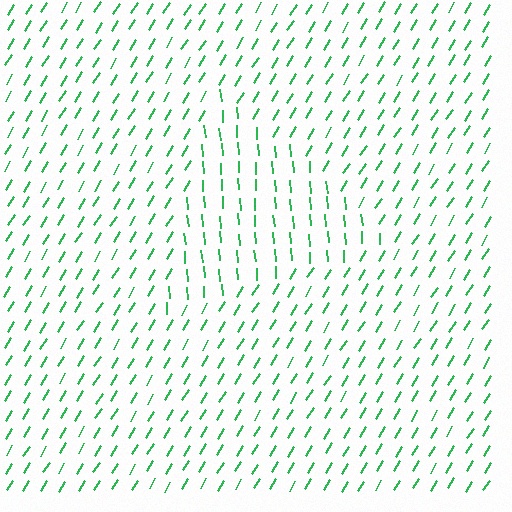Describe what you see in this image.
The image is filled with small green line segments. A triangle region in the image has lines oriented differently from the surrounding lines, creating a visible texture boundary.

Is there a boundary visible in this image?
Yes, there is a texture boundary formed by a change in line orientation.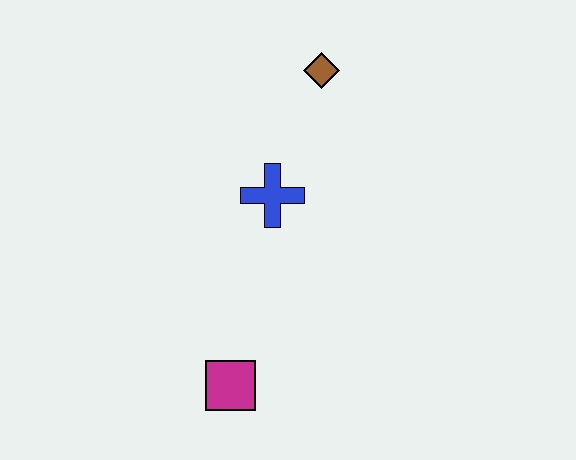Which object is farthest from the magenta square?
The brown diamond is farthest from the magenta square.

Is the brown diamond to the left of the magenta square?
No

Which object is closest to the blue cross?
The brown diamond is closest to the blue cross.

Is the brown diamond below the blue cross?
No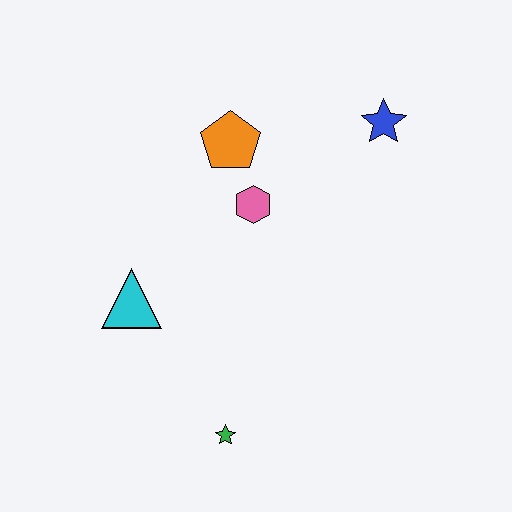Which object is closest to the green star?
The cyan triangle is closest to the green star.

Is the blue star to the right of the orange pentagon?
Yes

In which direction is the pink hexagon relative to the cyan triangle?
The pink hexagon is to the right of the cyan triangle.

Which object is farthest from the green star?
The blue star is farthest from the green star.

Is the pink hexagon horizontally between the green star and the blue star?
Yes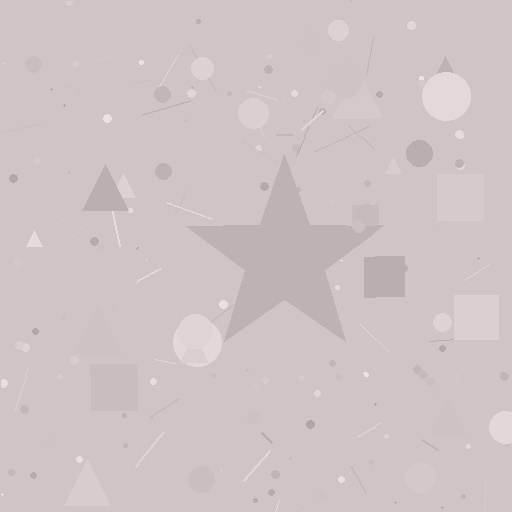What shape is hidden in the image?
A star is hidden in the image.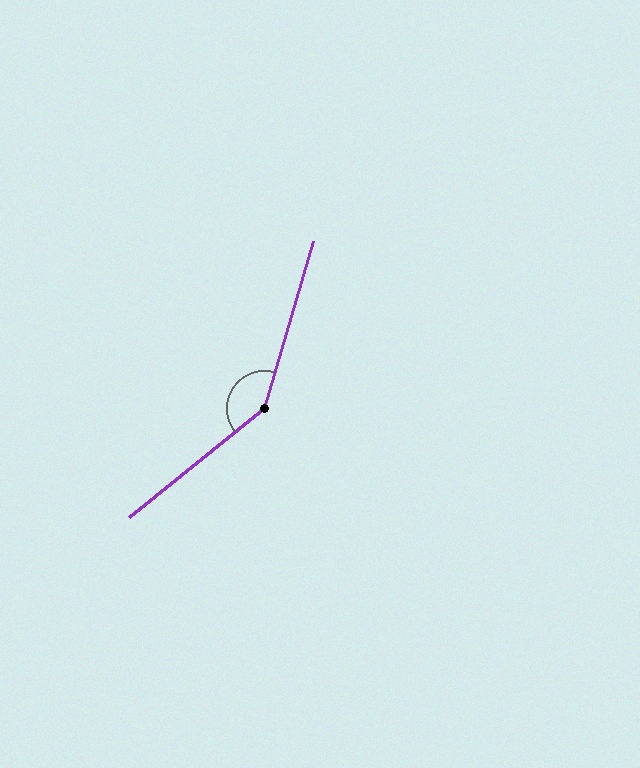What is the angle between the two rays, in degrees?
Approximately 145 degrees.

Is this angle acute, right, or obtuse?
It is obtuse.